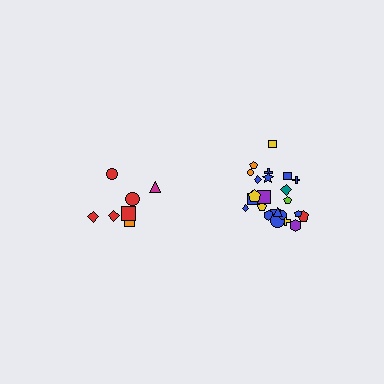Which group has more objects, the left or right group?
The right group.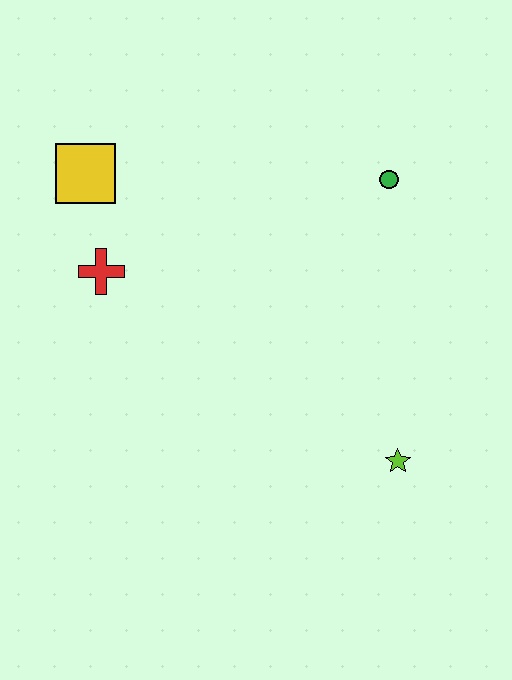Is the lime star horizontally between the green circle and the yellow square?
No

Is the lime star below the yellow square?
Yes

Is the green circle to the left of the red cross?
No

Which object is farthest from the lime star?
The yellow square is farthest from the lime star.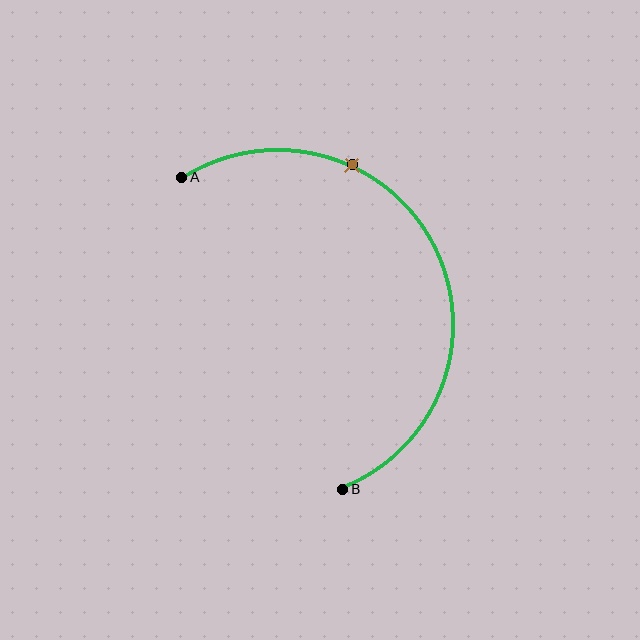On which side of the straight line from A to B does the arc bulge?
The arc bulges to the right of the straight line connecting A and B.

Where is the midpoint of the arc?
The arc midpoint is the point on the curve farthest from the straight line joining A and B. It sits to the right of that line.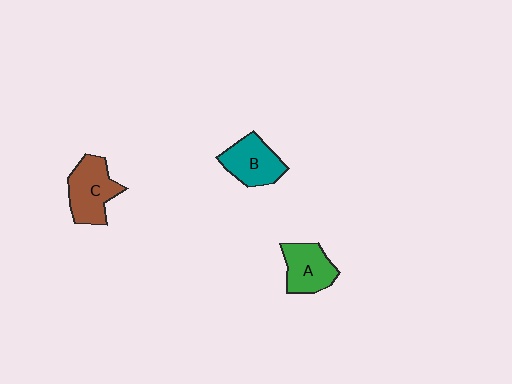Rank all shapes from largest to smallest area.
From largest to smallest: C (brown), B (teal), A (green).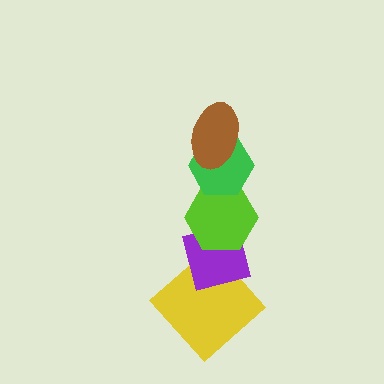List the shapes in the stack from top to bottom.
From top to bottom: the brown ellipse, the green hexagon, the lime hexagon, the purple square, the yellow diamond.